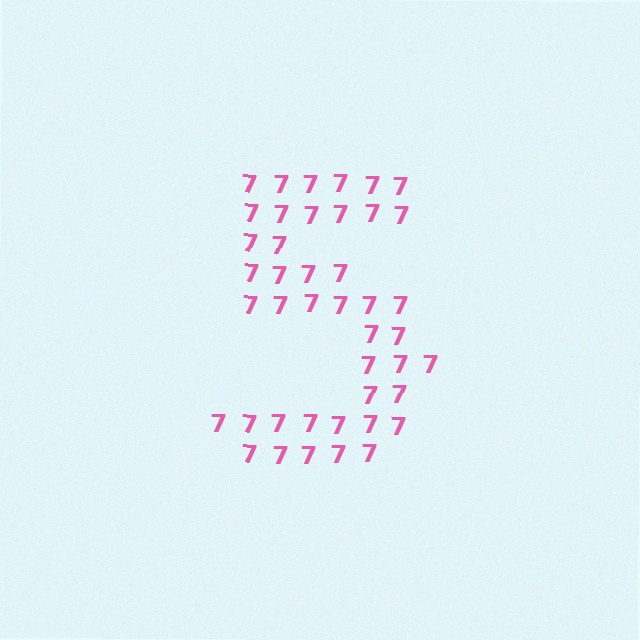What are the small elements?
The small elements are digit 7's.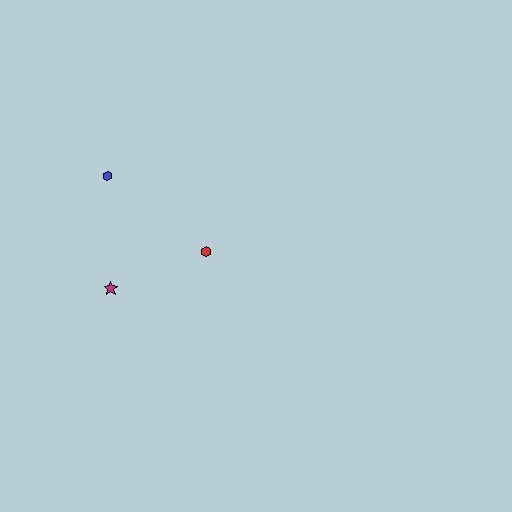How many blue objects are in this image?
There is 1 blue object.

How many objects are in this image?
There are 3 objects.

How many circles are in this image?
There are no circles.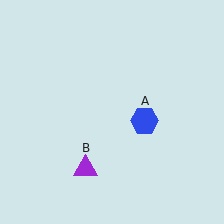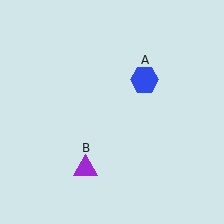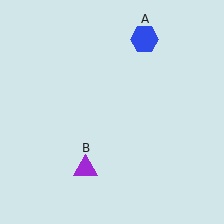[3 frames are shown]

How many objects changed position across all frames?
1 object changed position: blue hexagon (object A).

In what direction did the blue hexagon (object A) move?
The blue hexagon (object A) moved up.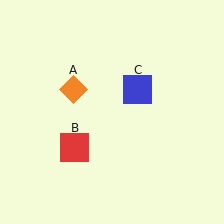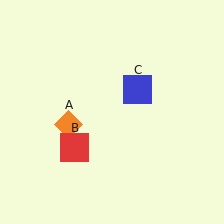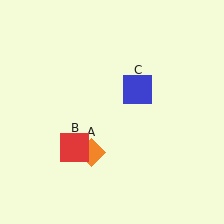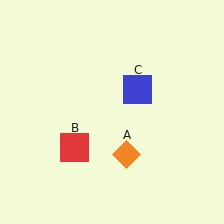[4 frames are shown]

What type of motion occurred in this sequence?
The orange diamond (object A) rotated counterclockwise around the center of the scene.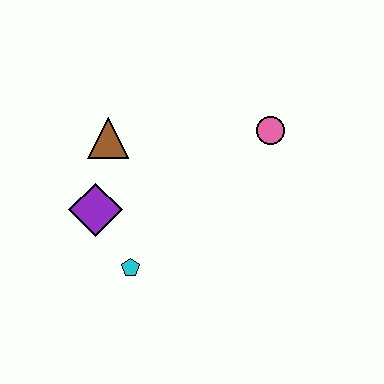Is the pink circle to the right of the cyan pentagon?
Yes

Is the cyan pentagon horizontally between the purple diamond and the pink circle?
Yes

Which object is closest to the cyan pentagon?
The purple diamond is closest to the cyan pentagon.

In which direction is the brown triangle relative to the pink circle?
The brown triangle is to the left of the pink circle.